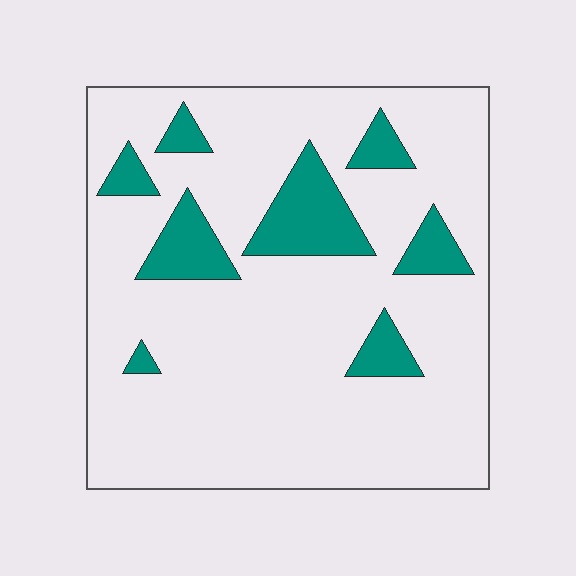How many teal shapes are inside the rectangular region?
8.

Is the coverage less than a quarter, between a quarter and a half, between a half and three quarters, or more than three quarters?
Less than a quarter.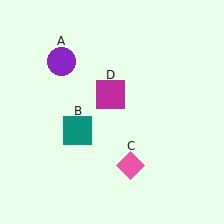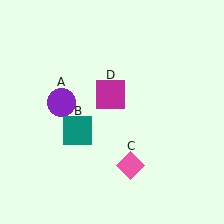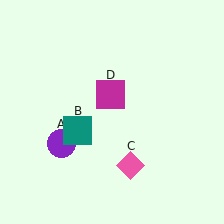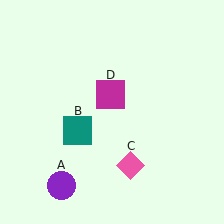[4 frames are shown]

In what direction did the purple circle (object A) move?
The purple circle (object A) moved down.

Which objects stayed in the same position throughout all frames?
Teal square (object B) and pink diamond (object C) and magenta square (object D) remained stationary.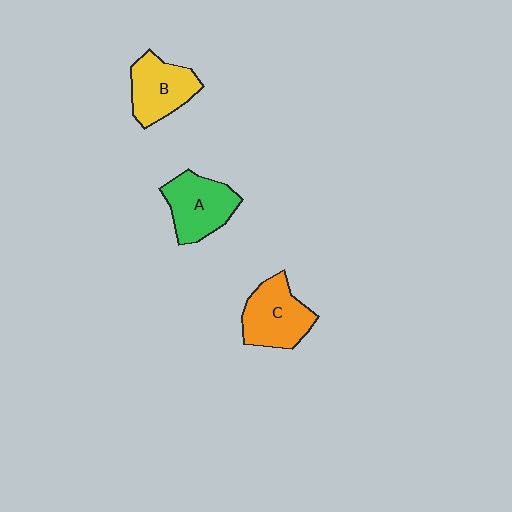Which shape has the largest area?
Shape C (orange).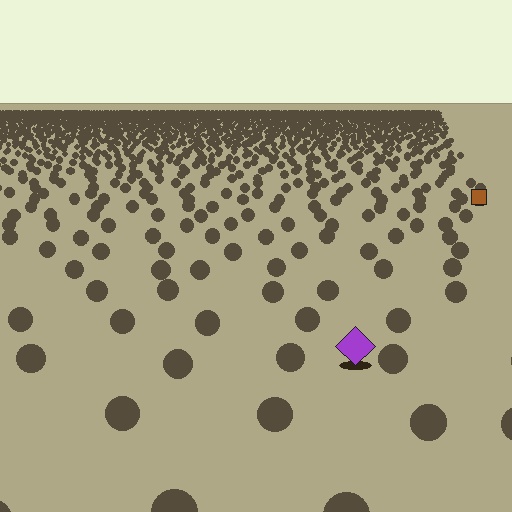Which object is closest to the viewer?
The purple diamond is closest. The texture marks near it are larger and more spread out.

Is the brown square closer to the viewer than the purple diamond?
No. The purple diamond is closer — you can tell from the texture gradient: the ground texture is coarser near it.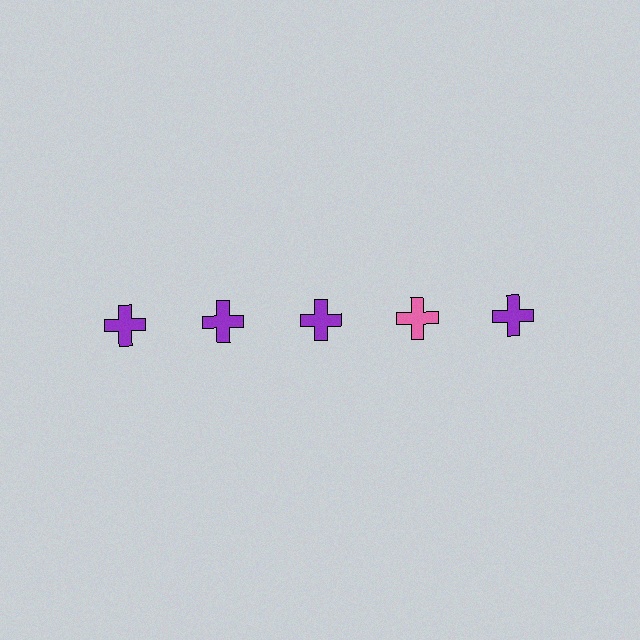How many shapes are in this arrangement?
There are 5 shapes arranged in a grid pattern.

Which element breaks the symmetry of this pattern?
The pink cross in the top row, second from right column breaks the symmetry. All other shapes are purple crosses.